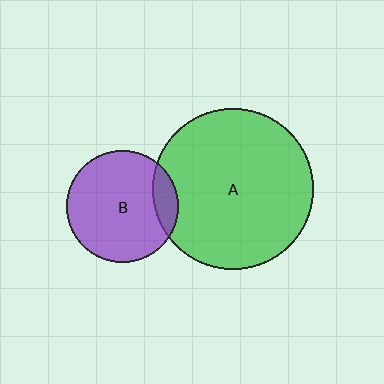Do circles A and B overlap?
Yes.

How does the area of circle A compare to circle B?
Approximately 2.1 times.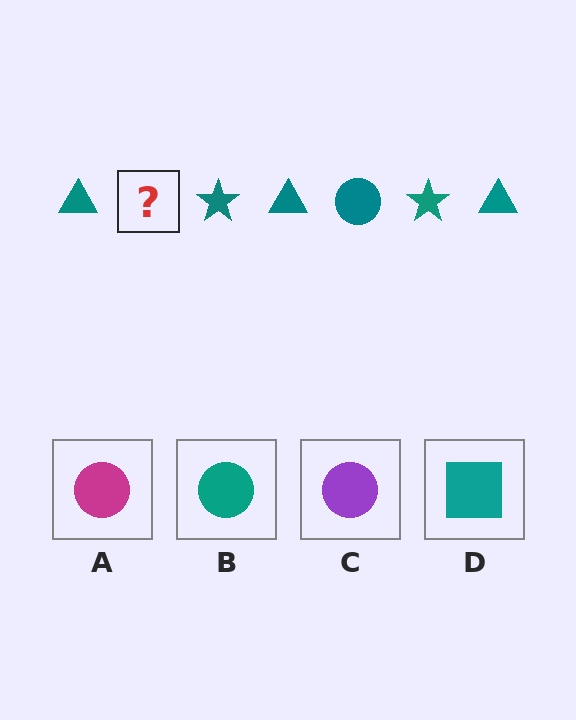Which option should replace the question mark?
Option B.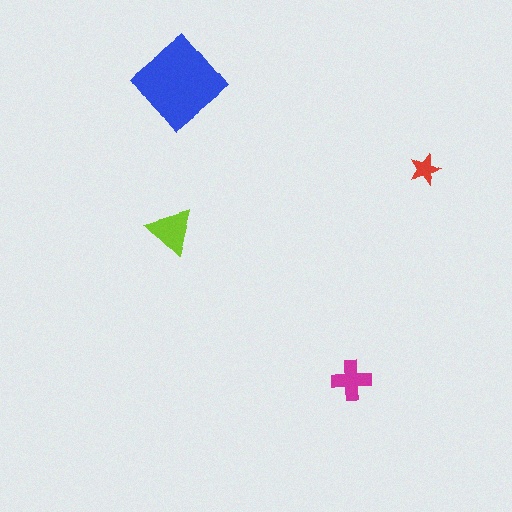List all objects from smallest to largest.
The red star, the magenta cross, the lime triangle, the blue diamond.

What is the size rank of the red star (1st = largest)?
4th.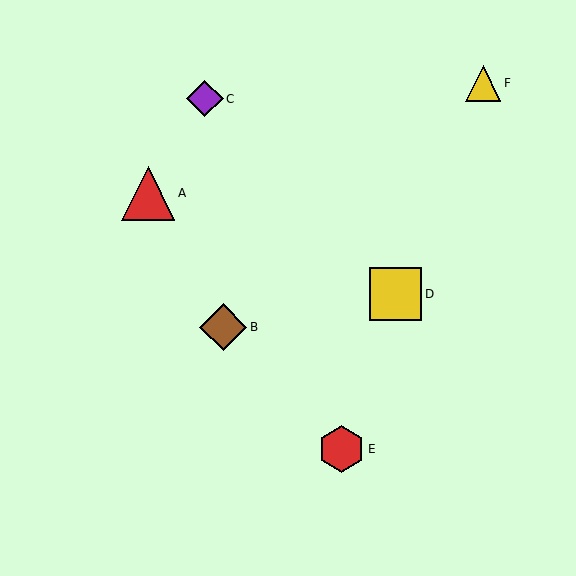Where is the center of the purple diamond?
The center of the purple diamond is at (205, 99).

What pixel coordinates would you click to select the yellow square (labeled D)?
Click at (395, 294) to select the yellow square D.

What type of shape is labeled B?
Shape B is a brown diamond.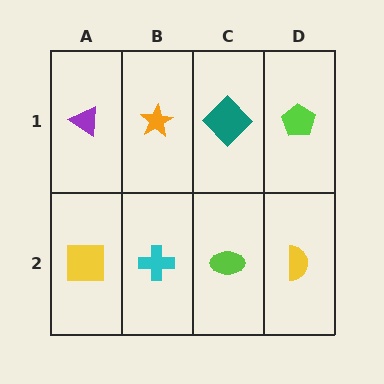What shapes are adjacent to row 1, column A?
A yellow square (row 2, column A), an orange star (row 1, column B).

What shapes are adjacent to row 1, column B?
A cyan cross (row 2, column B), a purple triangle (row 1, column A), a teal diamond (row 1, column C).